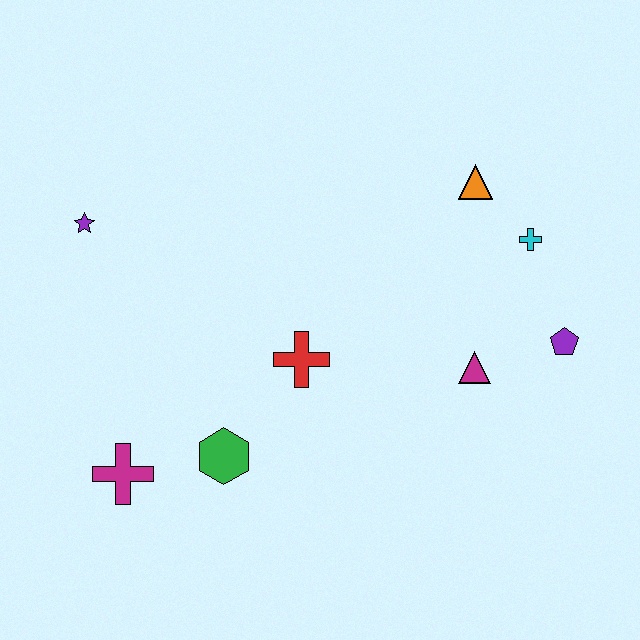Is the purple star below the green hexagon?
No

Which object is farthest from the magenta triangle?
The purple star is farthest from the magenta triangle.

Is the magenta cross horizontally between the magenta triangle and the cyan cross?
No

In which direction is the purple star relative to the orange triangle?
The purple star is to the left of the orange triangle.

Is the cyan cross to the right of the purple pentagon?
No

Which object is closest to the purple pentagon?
The magenta triangle is closest to the purple pentagon.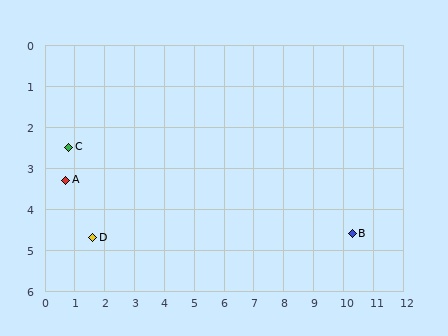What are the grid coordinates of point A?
Point A is at approximately (0.7, 3.3).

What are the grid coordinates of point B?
Point B is at approximately (10.3, 4.6).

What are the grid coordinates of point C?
Point C is at approximately (0.8, 2.5).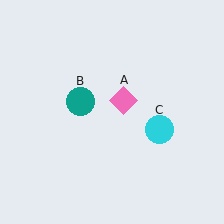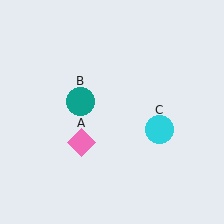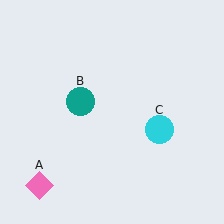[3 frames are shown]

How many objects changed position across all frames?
1 object changed position: pink diamond (object A).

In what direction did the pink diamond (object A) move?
The pink diamond (object A) moved down and to the left.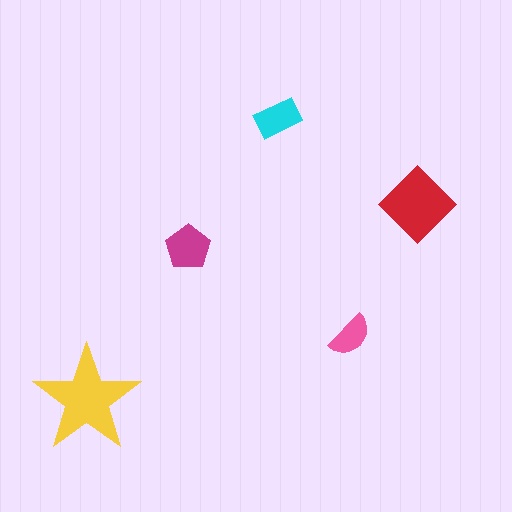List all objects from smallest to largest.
The pink semicircle, the cyan rectangle, the magenta pentagon, the red diamond, the yellow star.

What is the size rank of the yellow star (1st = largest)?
1st.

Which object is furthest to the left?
The yellow star is leftmost.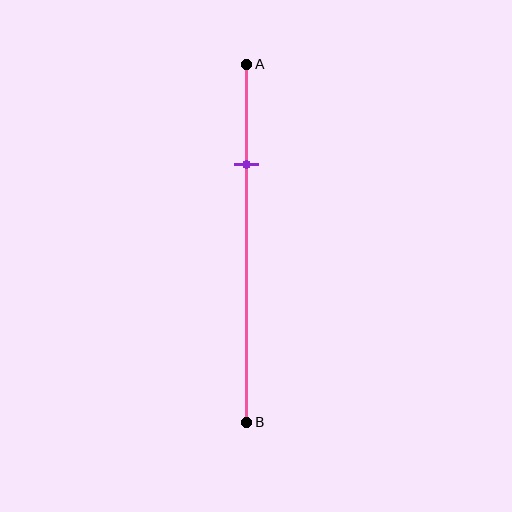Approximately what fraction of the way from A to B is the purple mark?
The purple mark is approximately 30% of the way from A to B.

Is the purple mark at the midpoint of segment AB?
No, the mark is at about 30% from A, not at the 50% midpoint.